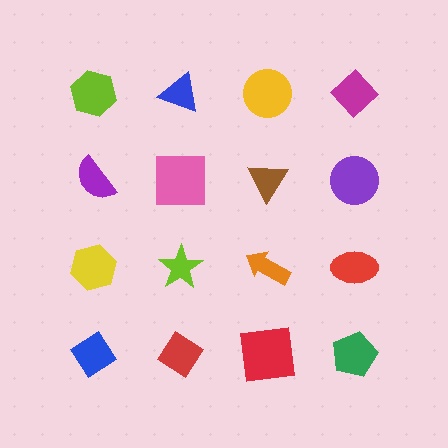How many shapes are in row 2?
4 shapes.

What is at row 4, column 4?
A green pentagon.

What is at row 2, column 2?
A pink square.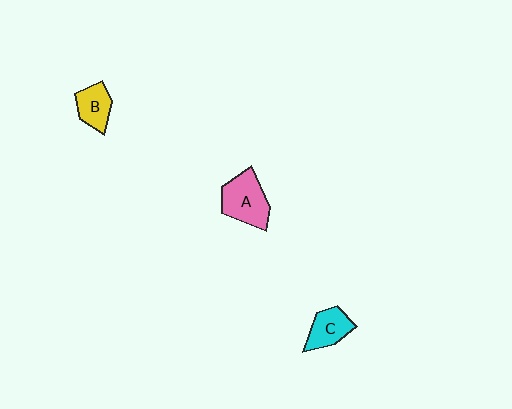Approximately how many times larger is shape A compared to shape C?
Approximately 1.5 times.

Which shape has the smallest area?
Shape B (yellow).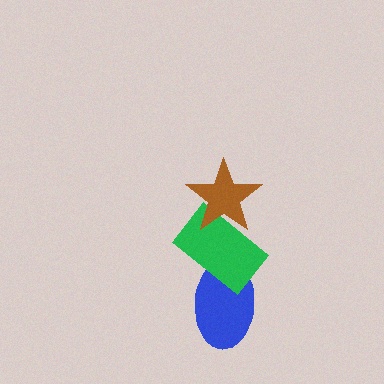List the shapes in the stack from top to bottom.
From top to bottom: the brown star, the green rectangle, the blue ellipse.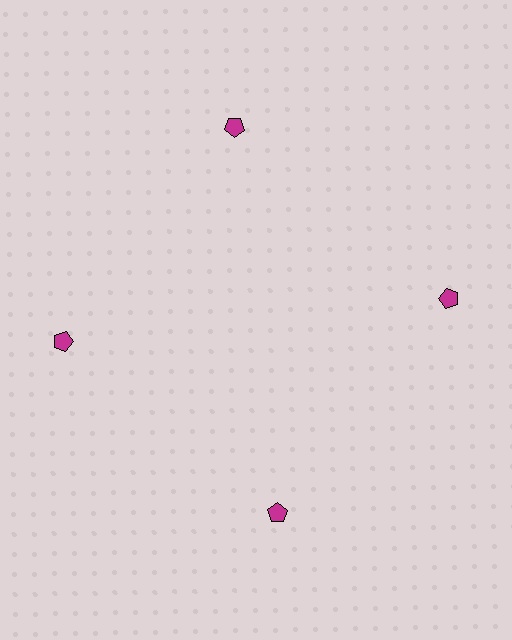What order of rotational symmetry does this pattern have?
This pattern has 4-fold rotational symmetry.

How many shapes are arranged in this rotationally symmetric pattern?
There are 4 shapes, arranged in 4 groups of 1.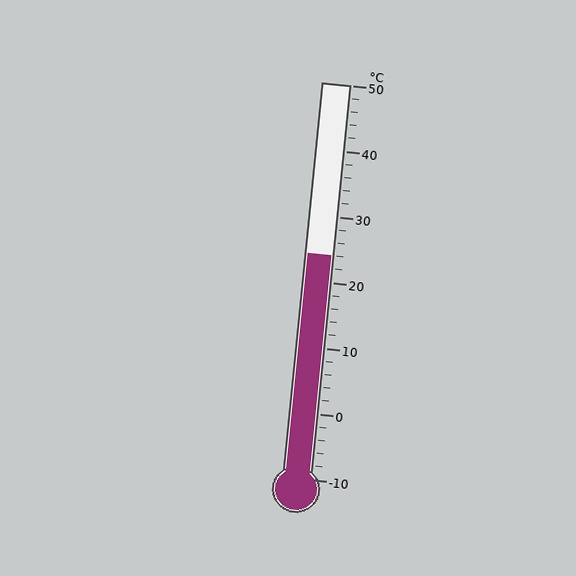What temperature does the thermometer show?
The thermometer shows approximately 24°C.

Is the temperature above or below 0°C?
The temperature is above 0°C.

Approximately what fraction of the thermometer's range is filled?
The thermometer is filled to approximately 55% of its range.